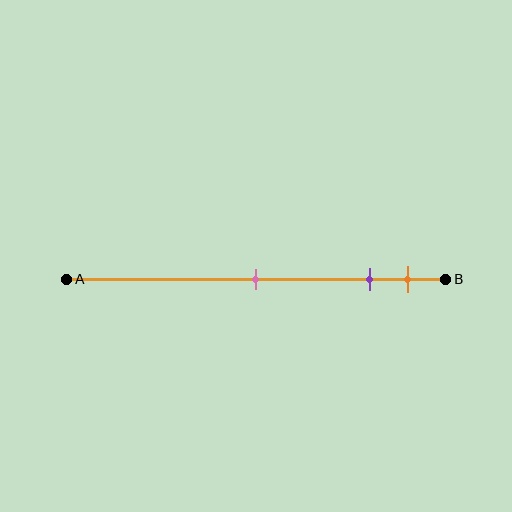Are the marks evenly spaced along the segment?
No, the marks are not evenly spaced.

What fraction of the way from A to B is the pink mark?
The pink mark is approximately 50% (0.5) of the way from A to B.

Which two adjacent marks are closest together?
The purple and orange marks are the closest adjacent pair.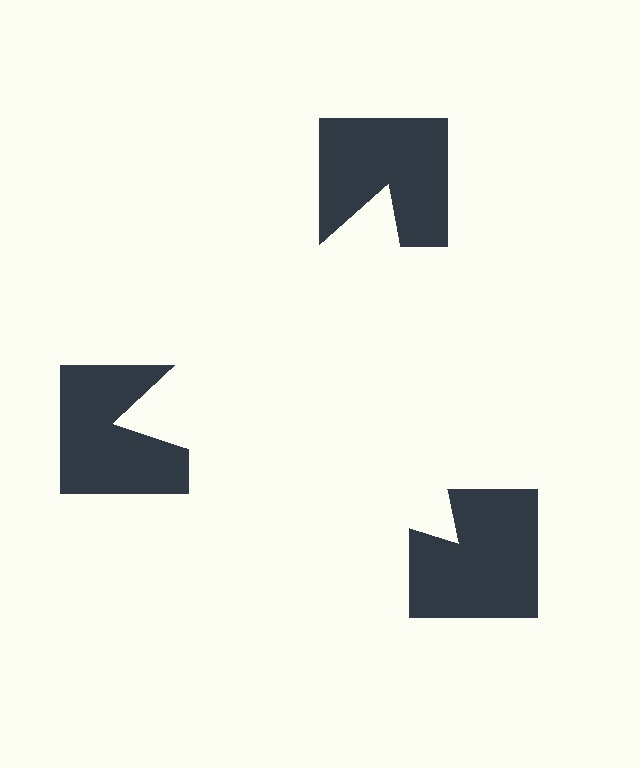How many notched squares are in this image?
There are 3 — one at each vertex of the illusory triangle.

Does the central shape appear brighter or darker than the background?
It typically appears slightly brighter than the background, even though no actual brightness change is drawn.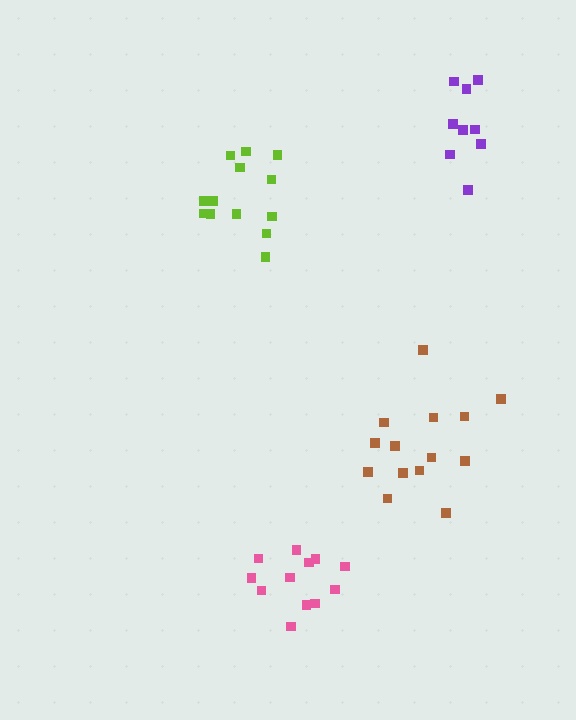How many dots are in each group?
Group 1: 14 dots, Group 2: 13 dots, Group 3: 12 dots, Group 4: 9 dots (48 total).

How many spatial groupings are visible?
There are 4 spatial groupings.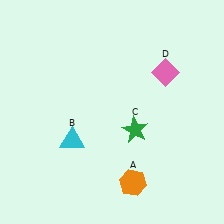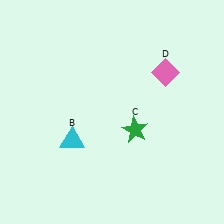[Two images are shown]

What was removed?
The orange hexagon (A) was removed in Image 2.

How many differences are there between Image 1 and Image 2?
There is 1 difference between the two images.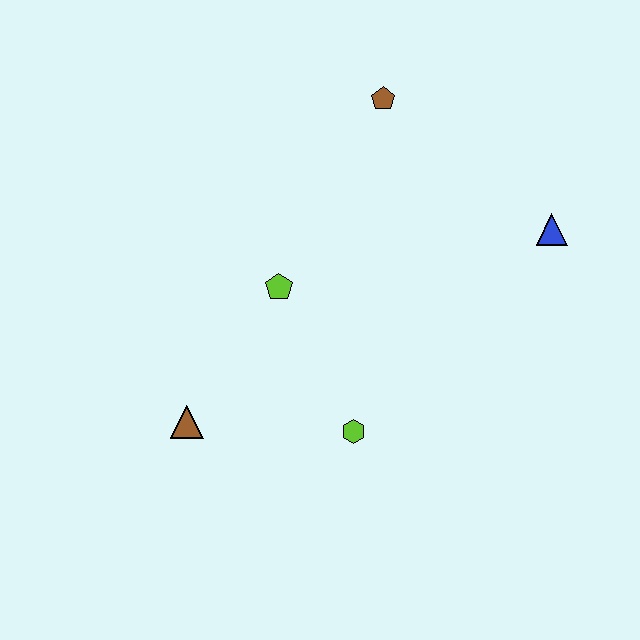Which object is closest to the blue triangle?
The brown pentagon is closest to the blue triangle.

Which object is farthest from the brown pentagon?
The brown triangle is farthest from the brown pentagon.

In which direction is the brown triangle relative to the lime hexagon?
The brown triangle is to the left of the lime hexagon.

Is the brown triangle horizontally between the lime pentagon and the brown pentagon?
No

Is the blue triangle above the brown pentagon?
No